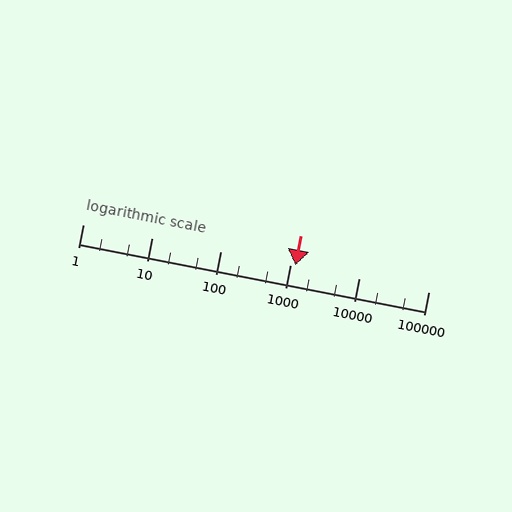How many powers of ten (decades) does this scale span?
The scale spans 5 decades, from 1 to 100000.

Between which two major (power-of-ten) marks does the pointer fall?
The pointer is between 1000 and 10000.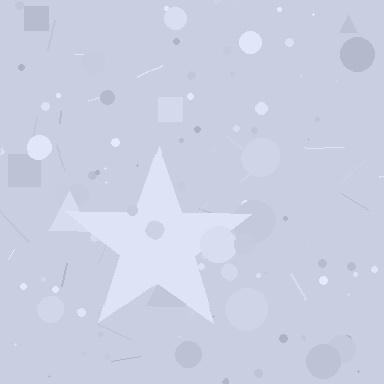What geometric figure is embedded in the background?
A star is embedded in the background.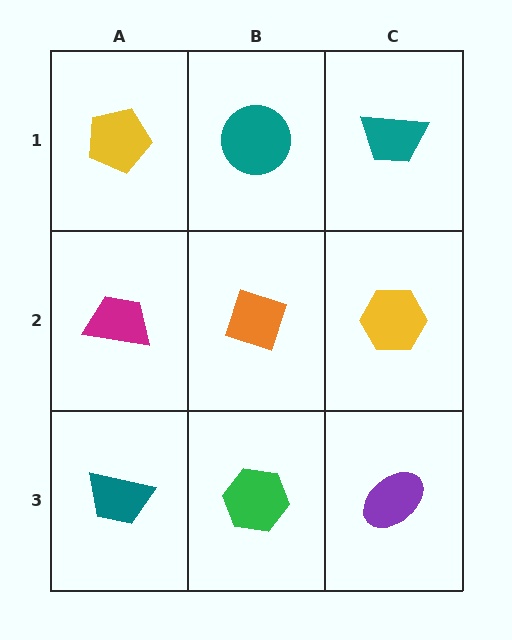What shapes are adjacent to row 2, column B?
A teal circle (row 1, column B), a green hexagon (row 3, column B), a magenta trapezoid (row 2, column A), a yellow hexagon (row 2, column C).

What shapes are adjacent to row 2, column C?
A teal trapezoid (row 1, column C), a purple ellipse (row 3, column C), an orange diamond (row 2, column B).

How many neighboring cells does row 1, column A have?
2.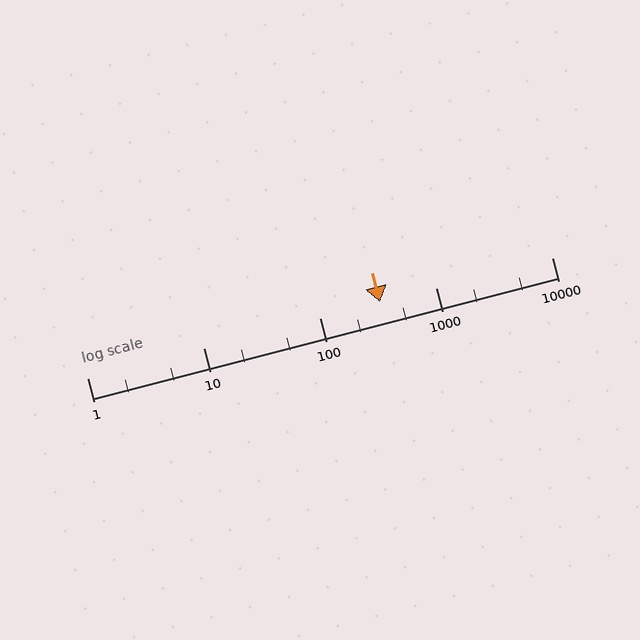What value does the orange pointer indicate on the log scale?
The pointer indicates approximately 330.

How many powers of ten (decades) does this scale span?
The scale spans 4 decades, from 1 to 10000.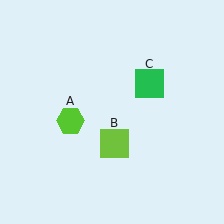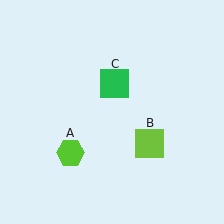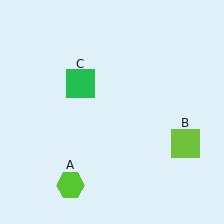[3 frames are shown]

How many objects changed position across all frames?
3 objects changed position: lime hexagon (object A), lime square (object B), green square (object C).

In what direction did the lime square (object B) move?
The lime square (object B) moved right.